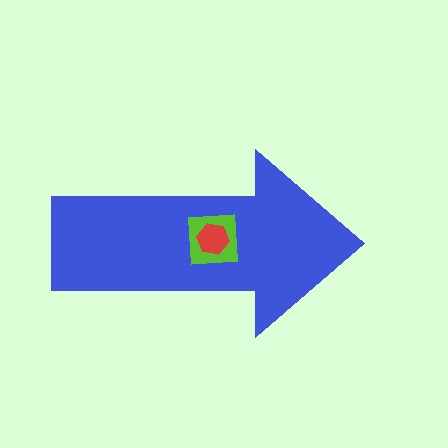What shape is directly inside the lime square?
The red hexagon.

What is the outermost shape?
The blue arrow.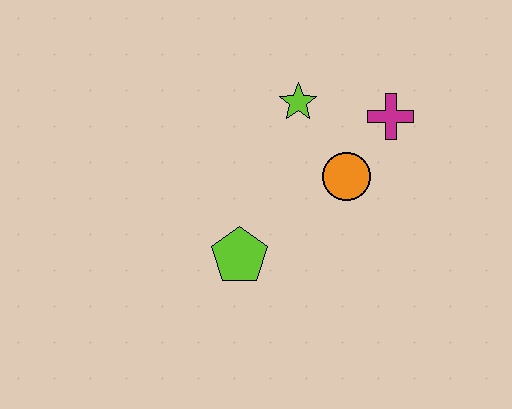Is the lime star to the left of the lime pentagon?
No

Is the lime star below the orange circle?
No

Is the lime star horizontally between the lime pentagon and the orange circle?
Yes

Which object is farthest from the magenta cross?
The lime pentagon is farthest from the magenta cross.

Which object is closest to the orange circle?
The magenta cross is closest to the orange circle.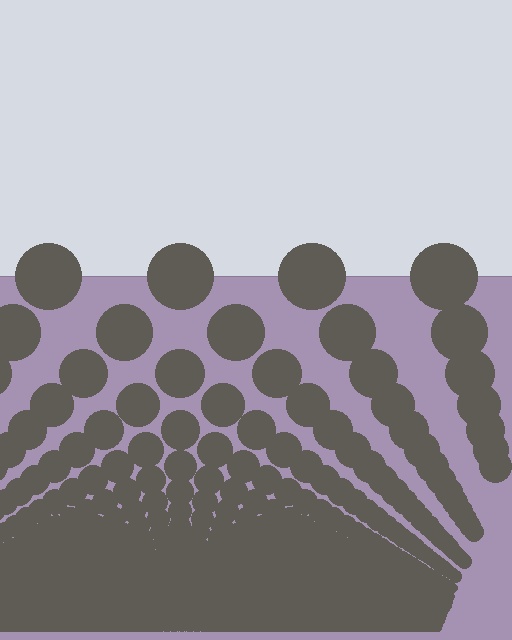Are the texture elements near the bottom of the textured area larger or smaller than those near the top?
Smaller. The gradient is inverted — elements near the bottom are smaller and denser.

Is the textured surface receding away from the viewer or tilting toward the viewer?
The surface appears to tilt toward the viewer. Texture elements get larger and sparser toward the top.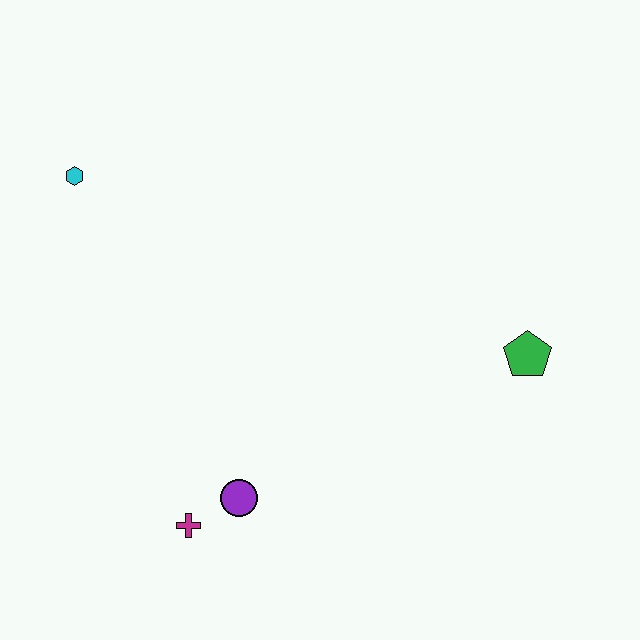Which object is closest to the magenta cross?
The purple circle is closest to the magenta cross.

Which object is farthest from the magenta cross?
The green pentagon is farthest from the magenta cross.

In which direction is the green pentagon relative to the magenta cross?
The green pentagon is to the right of the magenta cross.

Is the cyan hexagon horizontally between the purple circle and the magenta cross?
No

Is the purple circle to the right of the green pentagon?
No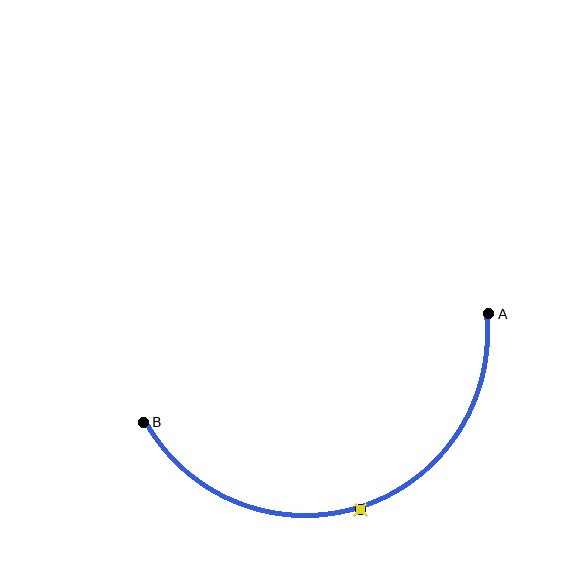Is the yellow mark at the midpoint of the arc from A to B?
Yes. The yellow mark lies on the arc at equal arc-length from both A and B — it is the arc midpoint.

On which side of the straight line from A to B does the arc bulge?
The arc bulges below the straight line connecting A and B.